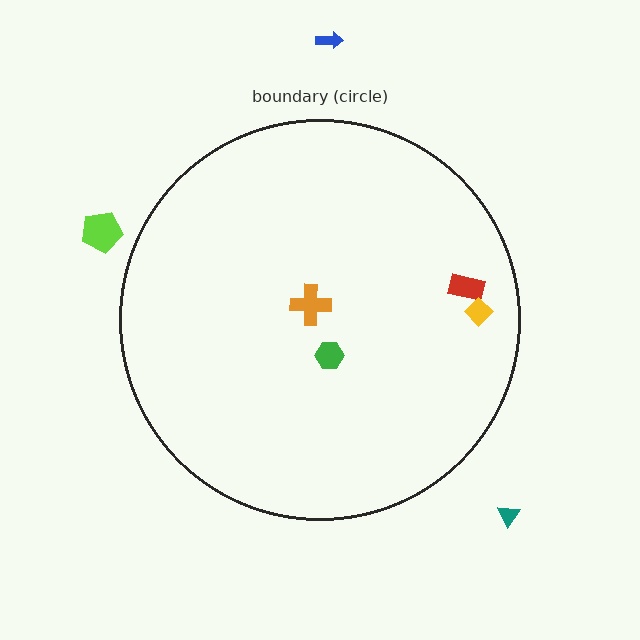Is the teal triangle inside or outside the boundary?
Outside.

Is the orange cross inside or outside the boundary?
Inside.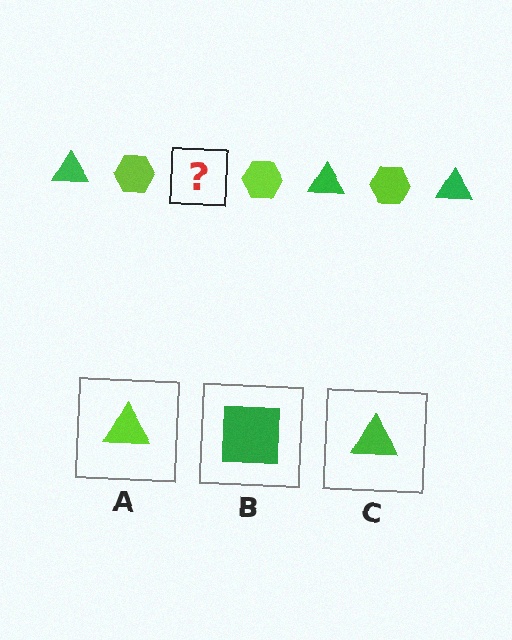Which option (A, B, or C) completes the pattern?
C.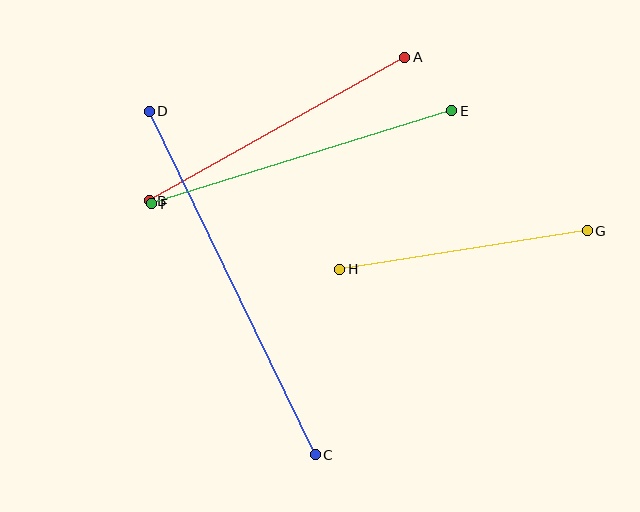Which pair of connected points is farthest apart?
Points C and D are farthest apart.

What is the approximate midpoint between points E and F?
The midpoint is at approximately (302, 157) pixels.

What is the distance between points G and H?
The distance is approximately 251 pixels.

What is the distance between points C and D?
The distance is approximately 382 pixels.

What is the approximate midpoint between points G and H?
The midpoint is at approximately (463, 250) pixels.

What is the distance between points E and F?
The distance is approximately 315 pixels.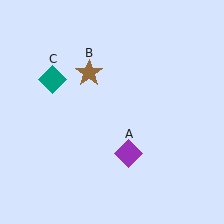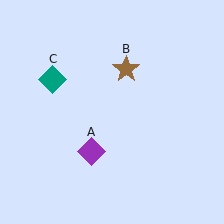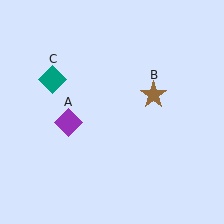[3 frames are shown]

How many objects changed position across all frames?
2 objects changed position: purple diamond (object A), brown star (object B).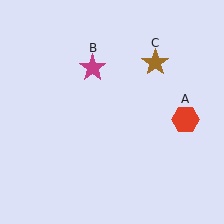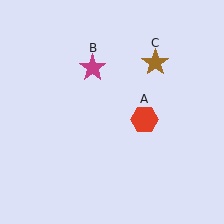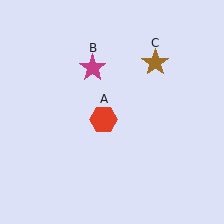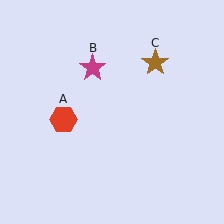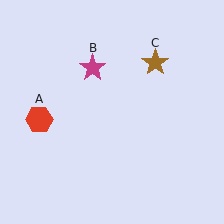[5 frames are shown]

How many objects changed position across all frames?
1 object changed position: red hexagon (object A).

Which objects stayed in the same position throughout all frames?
Magenta star (object B) and brown star (object C) remained stationary.